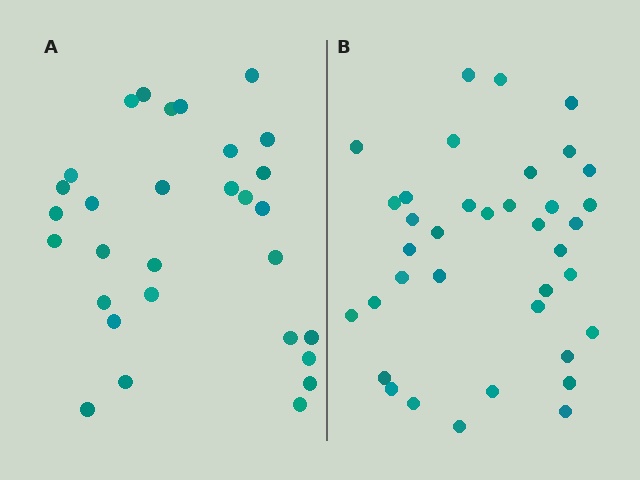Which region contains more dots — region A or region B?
Region B (the right region) has more dots.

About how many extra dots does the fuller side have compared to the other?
Region B has roughly 8 or so more dots than region A.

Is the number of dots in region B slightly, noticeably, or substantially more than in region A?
Region B has only slightly more — the two regions are fairly close. The ratio is roughly 1.2 to 1.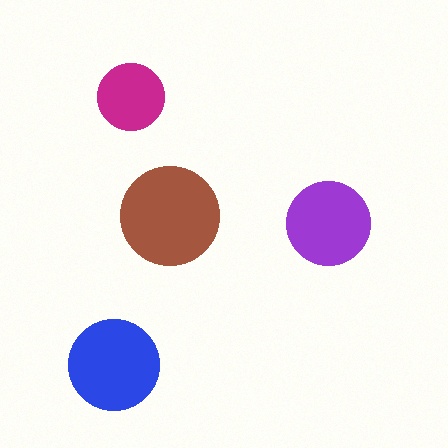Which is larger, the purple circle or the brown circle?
The brown one.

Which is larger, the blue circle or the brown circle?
The brown one.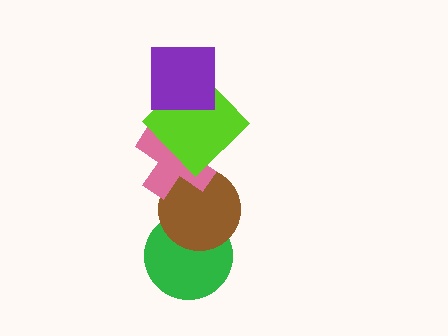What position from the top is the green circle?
The green circle is 5th from the top.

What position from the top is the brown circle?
The brown circle is 4th from the top.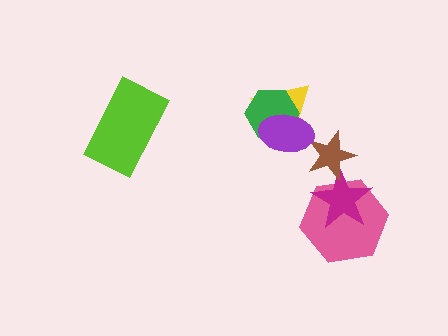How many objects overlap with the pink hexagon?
1 object overlaps with the pink hexagon.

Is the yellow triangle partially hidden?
Yes, it is partially covered by another shape.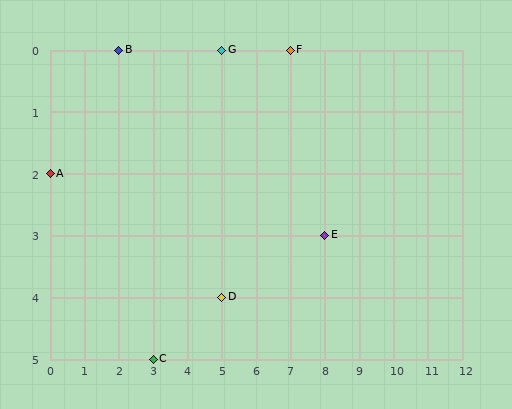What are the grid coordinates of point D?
Point D is at grid coordinates (5, 4).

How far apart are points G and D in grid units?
Points G and D are 4 rows apart.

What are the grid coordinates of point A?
Point A is at grid coordinates (0, 2).